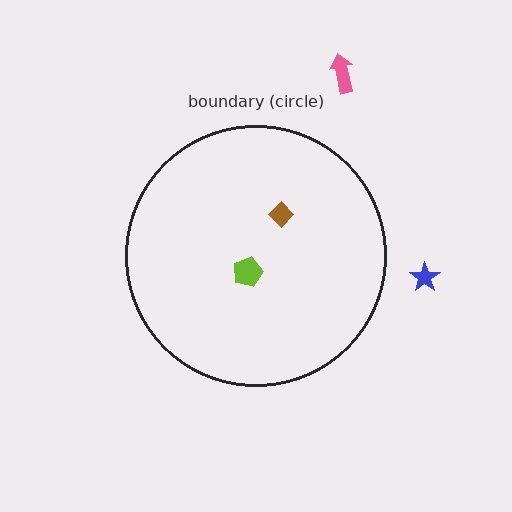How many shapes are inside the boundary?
2 inside, 2 outside.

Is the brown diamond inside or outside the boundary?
Inside.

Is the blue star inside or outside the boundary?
Outside.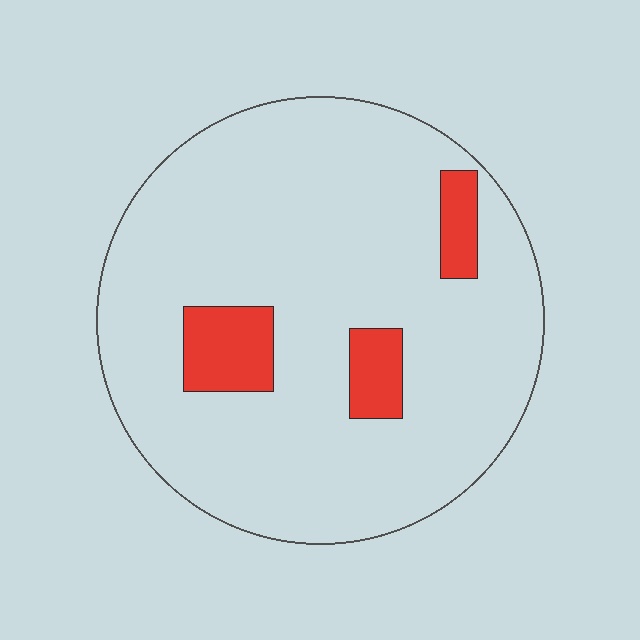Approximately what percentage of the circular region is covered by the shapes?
Approximately 10%.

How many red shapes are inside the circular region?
3.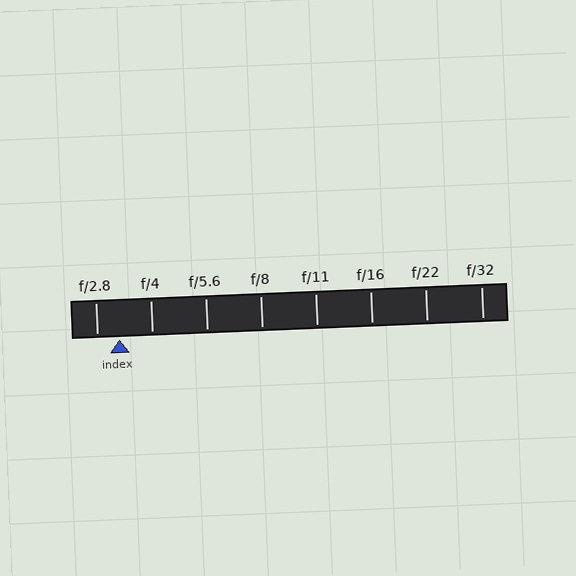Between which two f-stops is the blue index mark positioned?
The index mark is between f/2.8 and f/4.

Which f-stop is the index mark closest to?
The index mark is closest to f/2.8.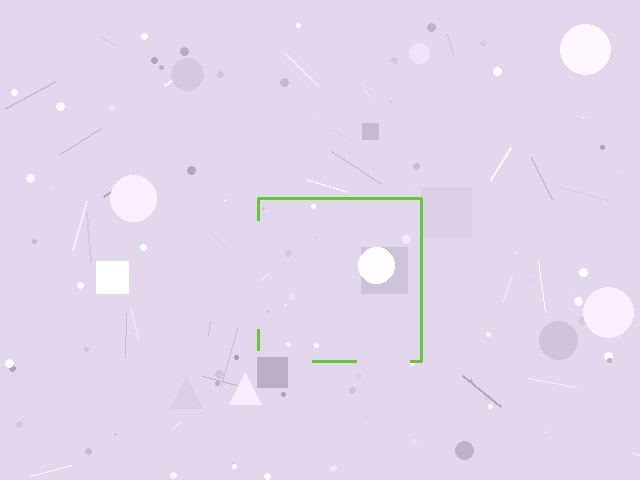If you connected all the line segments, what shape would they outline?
They would outline a square.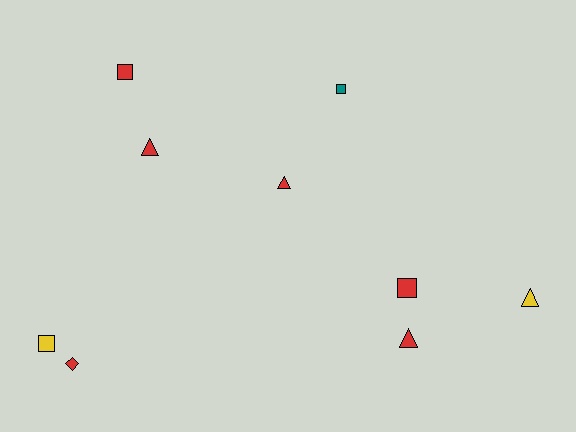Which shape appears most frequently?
Square, with 4 objects.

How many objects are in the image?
There are 9 objects.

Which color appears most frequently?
Red, with 6 objects.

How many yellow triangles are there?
There is 1 yellow triangle.